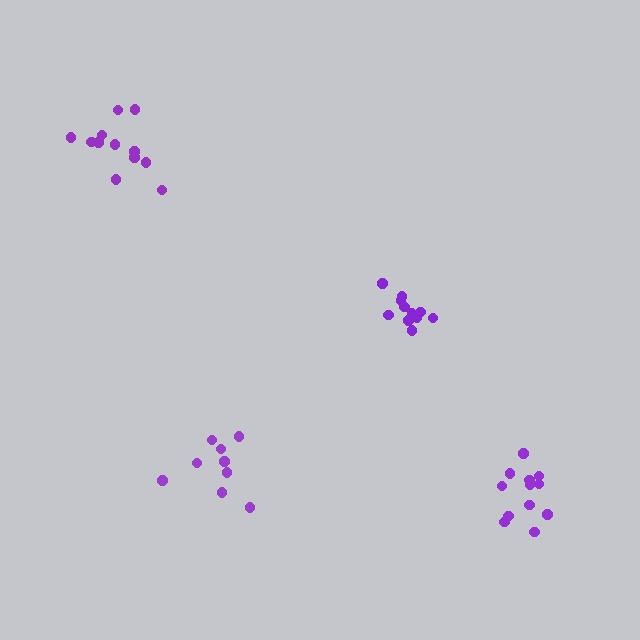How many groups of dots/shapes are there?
There are 4 groups.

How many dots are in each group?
Group 1: 12 dots, Group 2: 9 dots, Group 3: 12 dots, Group 4: 12 dots (45 total).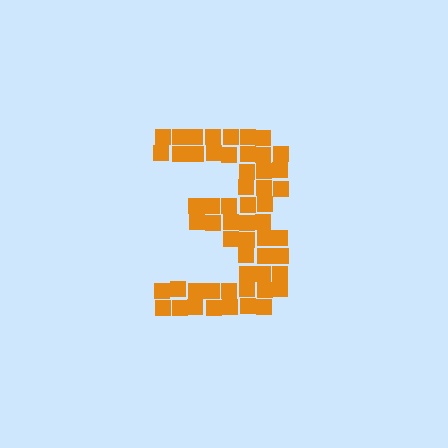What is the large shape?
The large shape is the digit 3.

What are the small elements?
The small elements are squares.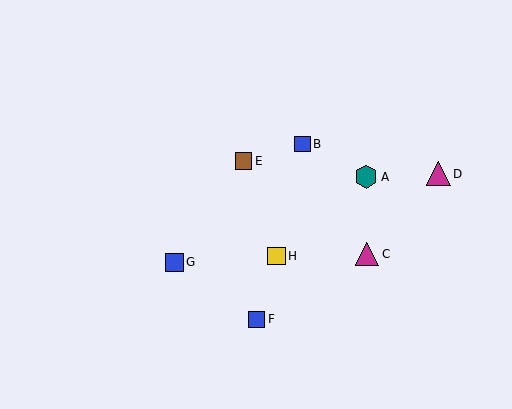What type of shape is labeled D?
Shape D is a magenta triangle.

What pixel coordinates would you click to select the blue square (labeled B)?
Click at (303, 144) to select the blue square B.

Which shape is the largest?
The magenta triangle (labeled D) is the largest.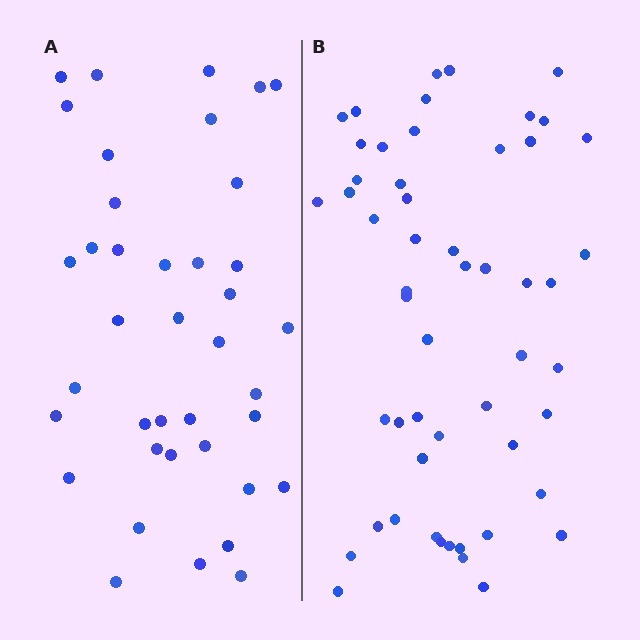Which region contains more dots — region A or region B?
Region B (the right region) has more dots.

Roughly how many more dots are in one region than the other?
Region B has approximately 15 more dots than region A.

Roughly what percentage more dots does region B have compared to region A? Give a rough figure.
About 35% more.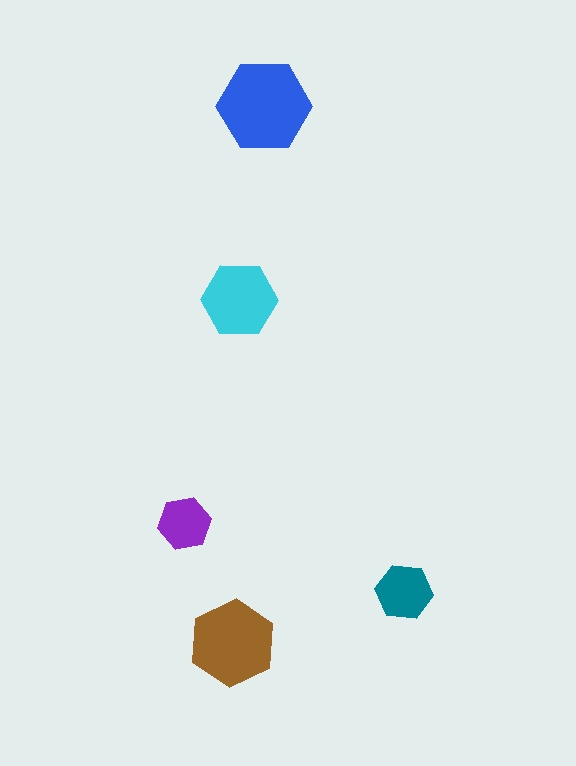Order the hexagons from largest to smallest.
the blue one, the brown one, the cyan one, the teal one, the purple one.